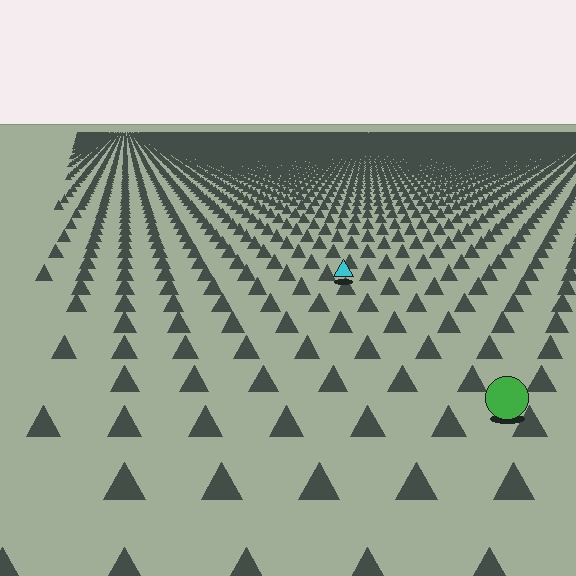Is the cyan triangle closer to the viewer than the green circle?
No. The green circle is closer — you can tell from the texture gradient: the ground texture is coarser near it.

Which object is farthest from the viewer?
The cyan triangle is farthest from the viewer. It appears smaller and the ground texture around it is denser.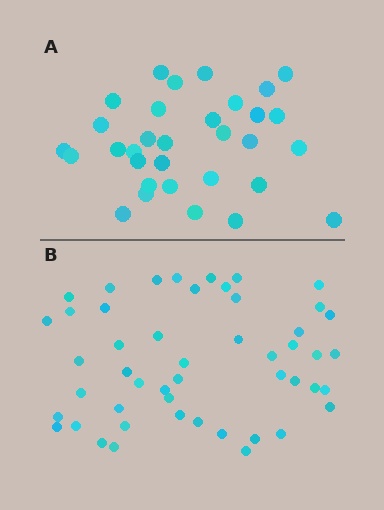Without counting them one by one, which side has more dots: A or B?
Region B (the bottom region) has more dots.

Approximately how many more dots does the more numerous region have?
Region B has approximately 15 more dots than region A.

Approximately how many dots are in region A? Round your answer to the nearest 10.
About 30 dots. (The exact count is 32, which rounds to 30.)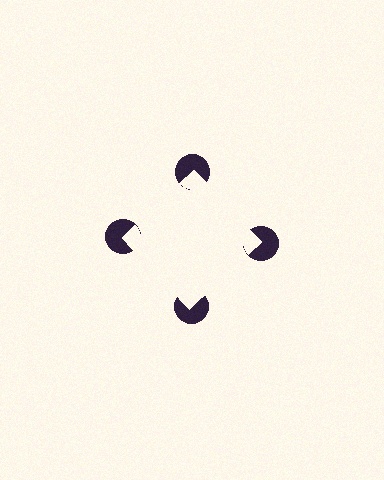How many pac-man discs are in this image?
There are 4 — one at each vertex of the illusory square.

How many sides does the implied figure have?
4 sides.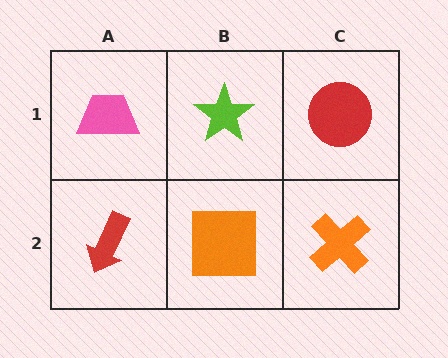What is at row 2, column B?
An orange square.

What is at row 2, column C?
An orange cross.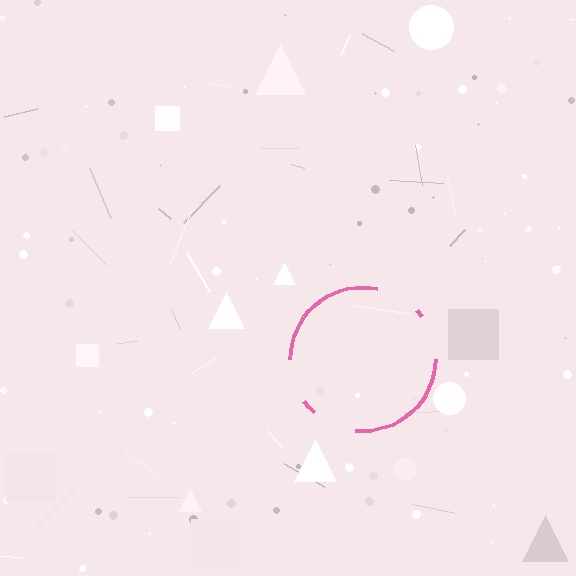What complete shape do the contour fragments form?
The contour fragments form a circle.